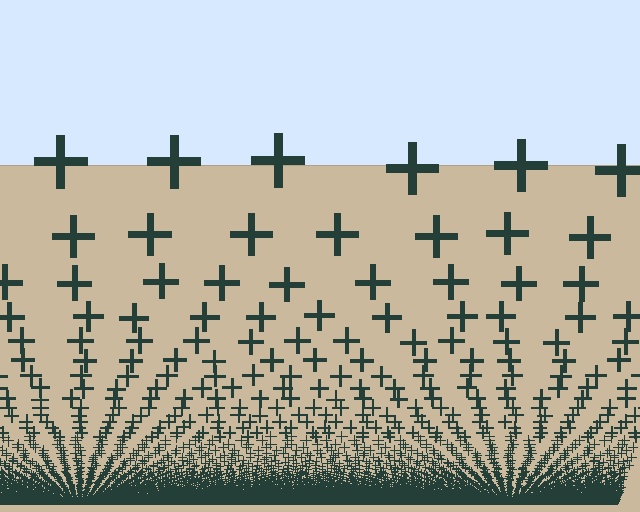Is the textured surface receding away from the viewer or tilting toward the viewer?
The surface appears to tilt toward the viewer. Texture elements get larger and sparser toward the top.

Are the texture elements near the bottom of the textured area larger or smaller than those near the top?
Smaller. The gradient is inverted — elements near the bottom are smaller and denser.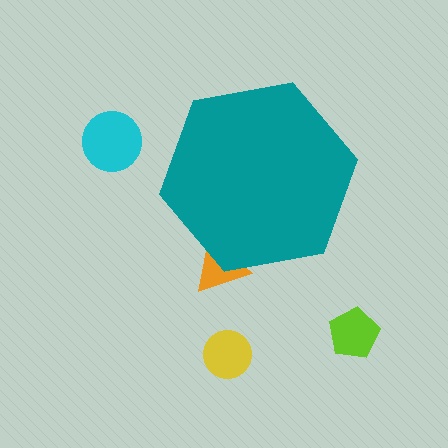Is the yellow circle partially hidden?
No, the yellow circle is fully visible.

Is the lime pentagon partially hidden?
No, the lime pentagon is fully visible.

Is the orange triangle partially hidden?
Yes, the orange triangle is partially hidden behind the teal hexagon.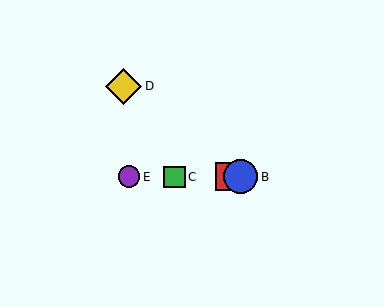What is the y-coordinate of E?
Object E is at y≈177.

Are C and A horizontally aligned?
Yes, both are at y≈177.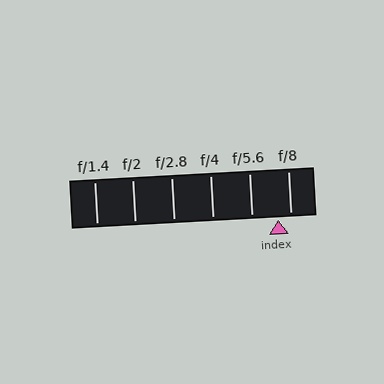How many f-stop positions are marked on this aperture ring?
There are 6 f-stop positions marked.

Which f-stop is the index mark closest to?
The index mark is closest to f/8.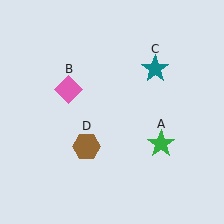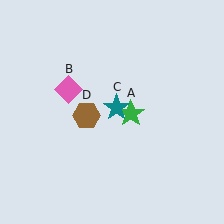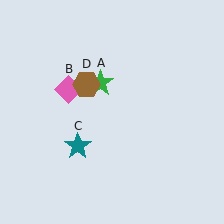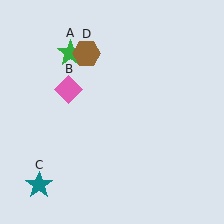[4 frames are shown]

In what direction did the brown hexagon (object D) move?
The brown hexagon (object D) moved up.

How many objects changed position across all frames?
3 objects changed position: green star (object A), teal star (object C), brown hexagon (object D).